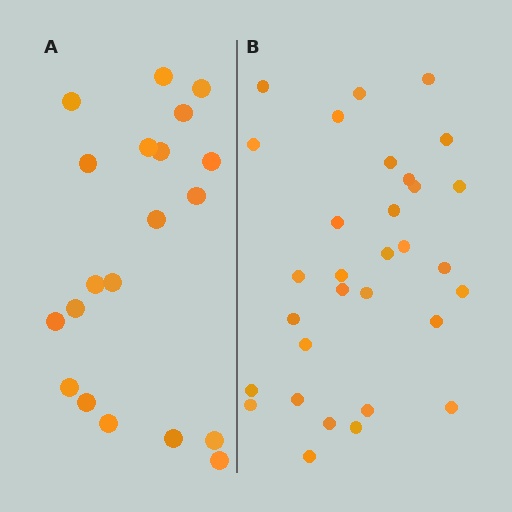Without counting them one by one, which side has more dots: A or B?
Region B (the right region) has more dots.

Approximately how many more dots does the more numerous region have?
Region B has roughly 12 or so more dots than region A.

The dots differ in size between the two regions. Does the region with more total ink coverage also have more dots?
No. Region A has more total ink coverage because its dots are larger, but region B actually contains more individual dots. Total area can be misleading — the number of items is what matters here.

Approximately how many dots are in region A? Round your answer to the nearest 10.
About 20 dots.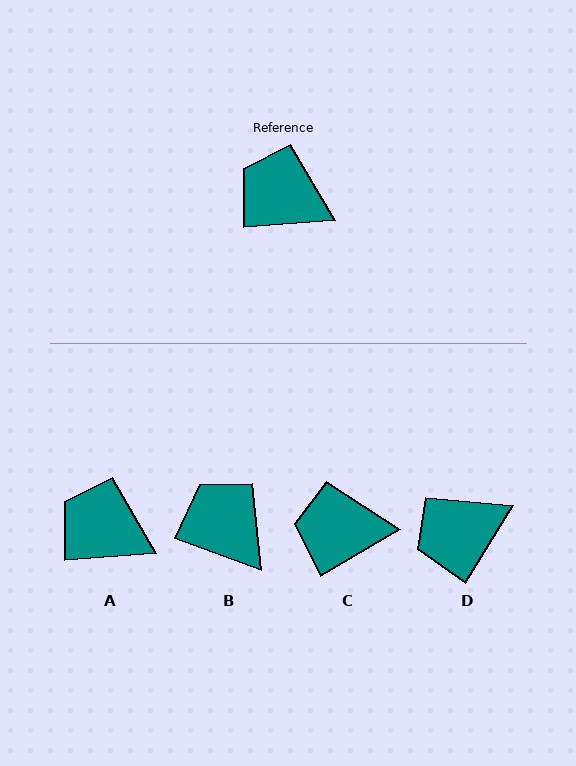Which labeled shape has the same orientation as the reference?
A.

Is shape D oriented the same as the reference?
No, it is off by about 54 degrees.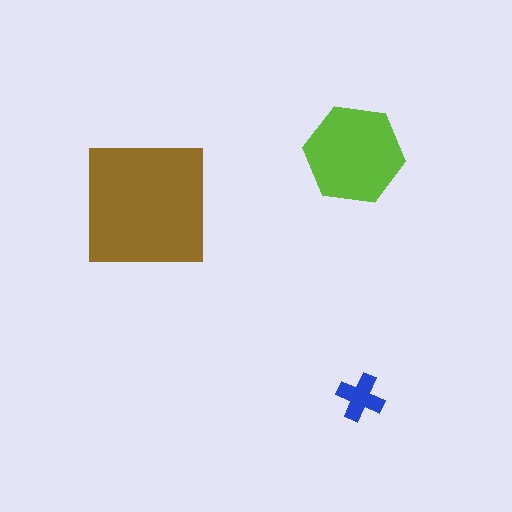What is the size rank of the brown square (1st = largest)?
1st.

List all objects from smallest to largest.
The blue cross, the lime hexagon, the brown square.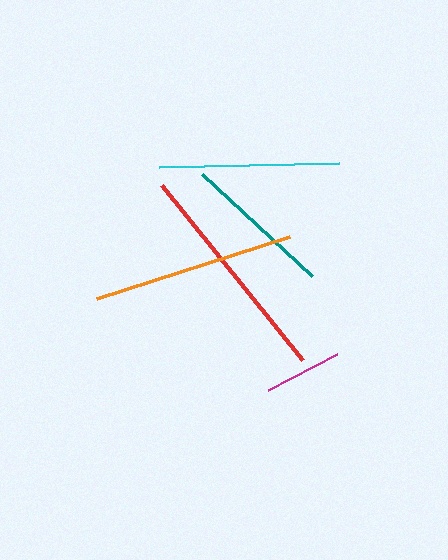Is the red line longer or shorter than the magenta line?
The red line is longer than the magenta line.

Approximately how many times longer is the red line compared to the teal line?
The red line is approximately 1.5 times the length of the teal line.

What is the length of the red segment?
The red segment is approximately 225 pixels long.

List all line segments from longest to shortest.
From longest to shortest: red, orange, cyan, teal, magenta.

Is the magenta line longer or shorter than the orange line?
The orange line is longer than the magenta line.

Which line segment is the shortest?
The magenta line is the shortest at approximately 78 pixels.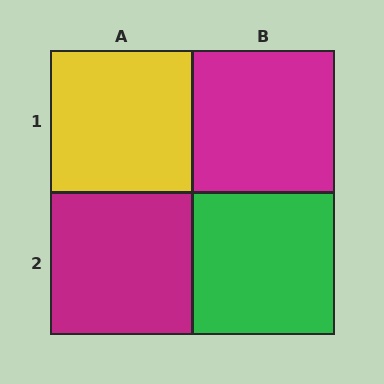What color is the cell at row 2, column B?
Green.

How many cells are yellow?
1 cell is yellow.